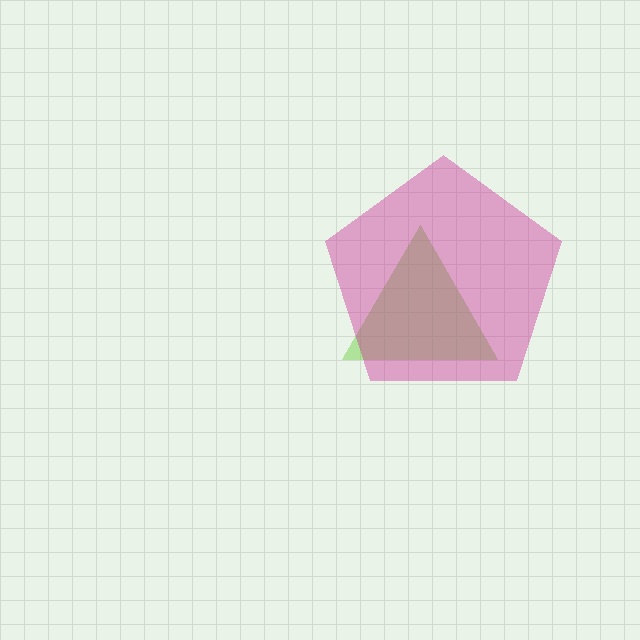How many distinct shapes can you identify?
There are 2 distinct shapes: a lime triangle, a magenta pentagon.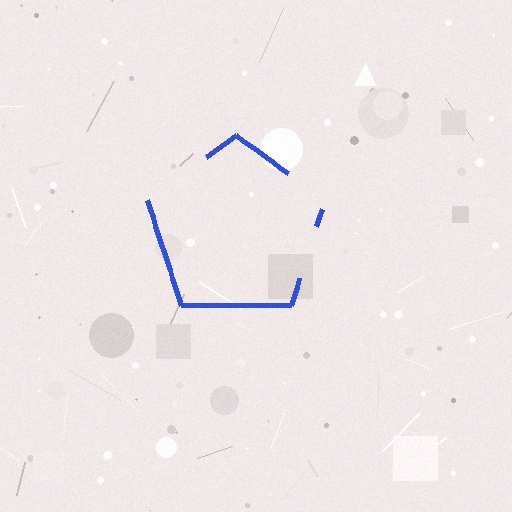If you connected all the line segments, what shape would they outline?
They would outline a pentagon.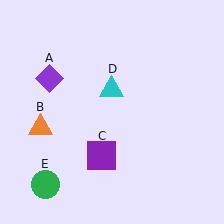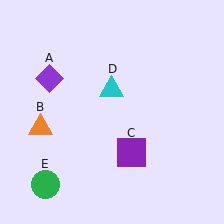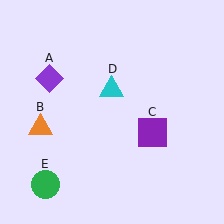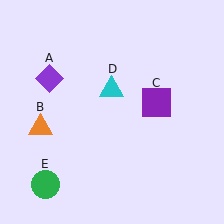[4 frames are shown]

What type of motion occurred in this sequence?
The purple square (object C) rotated counterclockwise around the center of the scene.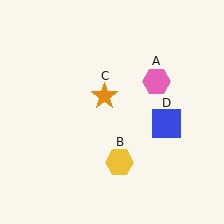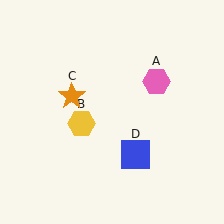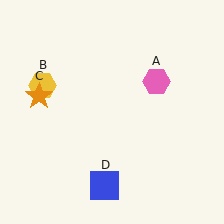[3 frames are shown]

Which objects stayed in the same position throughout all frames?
Pink hexagon (object A) remained stationary.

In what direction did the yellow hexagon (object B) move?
The yellow hexagon (object B) moved up and to the left.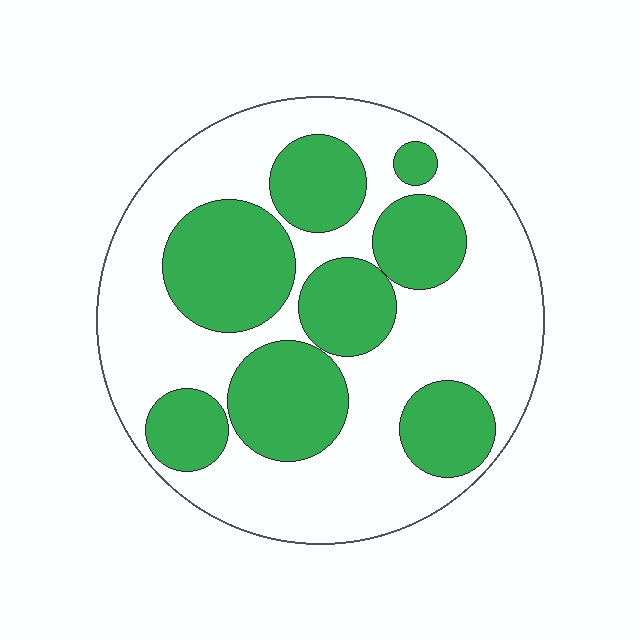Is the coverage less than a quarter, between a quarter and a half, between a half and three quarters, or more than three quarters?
Between a quarter and a half.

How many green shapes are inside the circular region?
8.